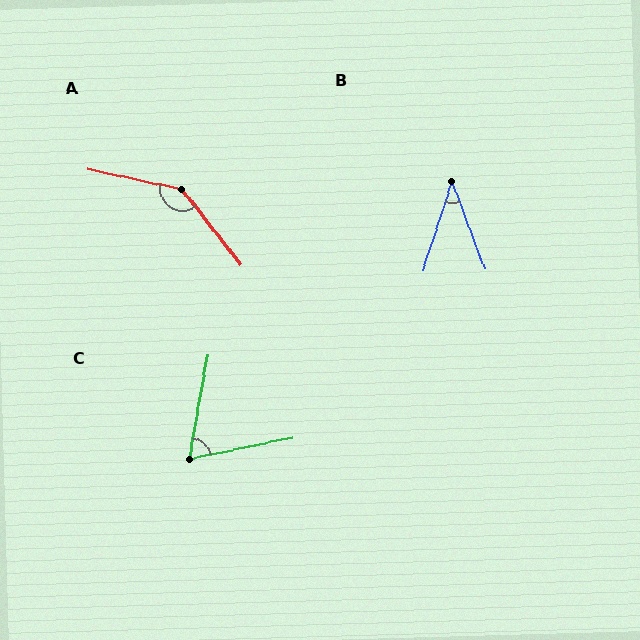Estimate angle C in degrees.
Approximately 68 degrees.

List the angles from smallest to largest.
B (38°), C (68°), A (140°).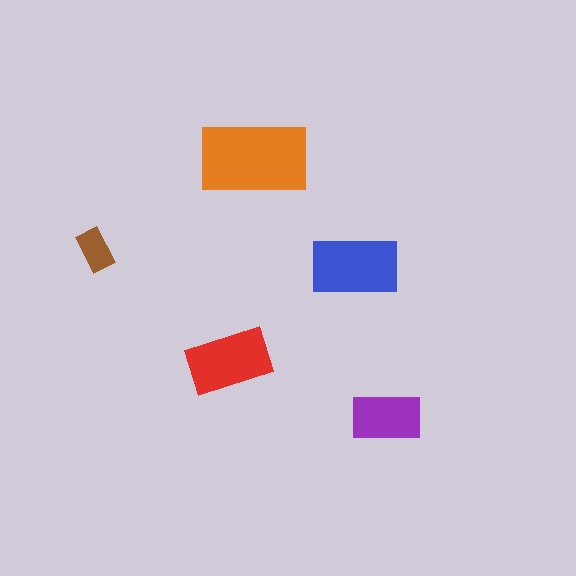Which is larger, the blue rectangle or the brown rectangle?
The blue one.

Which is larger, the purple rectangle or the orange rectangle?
The orange one.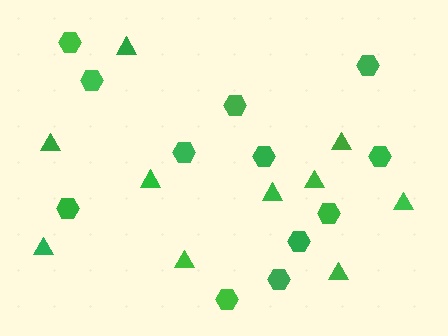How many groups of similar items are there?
There are 2 groups: one group of hexagons (12) and one group of triangles (10).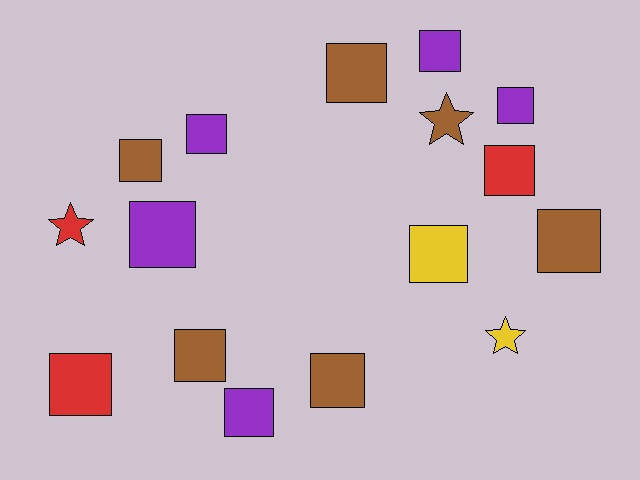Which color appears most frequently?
Brown, with 6 objects.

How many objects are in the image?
There are 16 objects.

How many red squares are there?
There are 2 red squares.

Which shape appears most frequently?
Square, with 13 objects.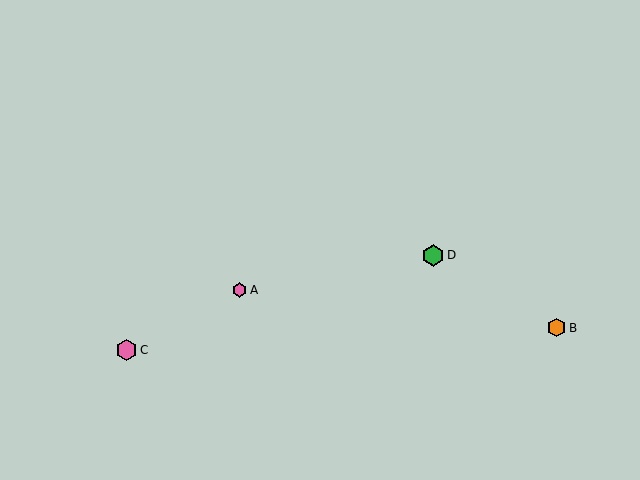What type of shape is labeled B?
Shape B is an orange hexagon.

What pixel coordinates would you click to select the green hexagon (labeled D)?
Click at (433, 255) to select the green hexagon D.